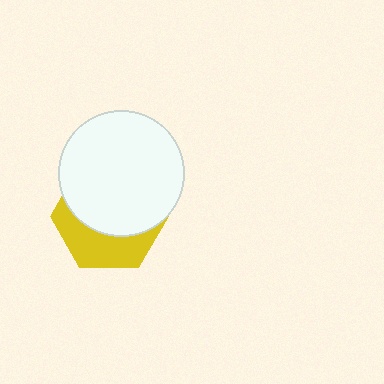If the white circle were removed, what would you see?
You would see the complete yellow hexagon.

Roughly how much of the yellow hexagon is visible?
A small part of it is visible (roughly 38%).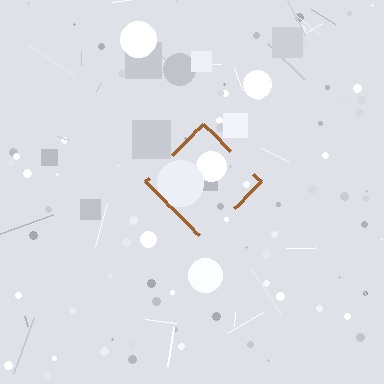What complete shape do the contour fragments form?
The contour fragments form a diamond.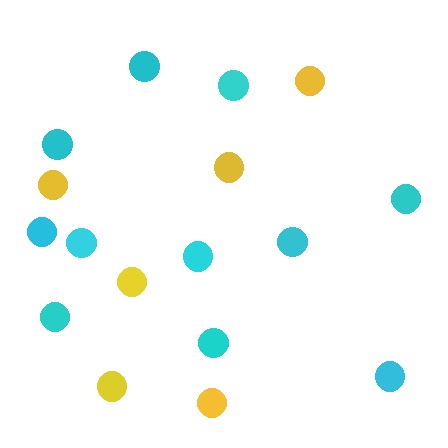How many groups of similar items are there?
There are 2 groups: one group of yellow circles (6) and one group of cyan circles (11).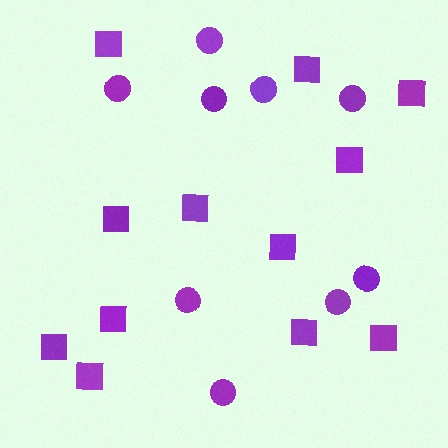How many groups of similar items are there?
There are 2 groups: one group of circles (9) and one group of squares (12).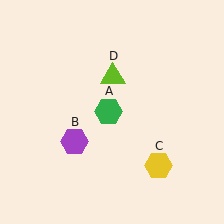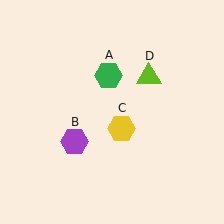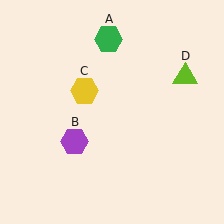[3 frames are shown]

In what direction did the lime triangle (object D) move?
The lime triangle (object D) moved right.